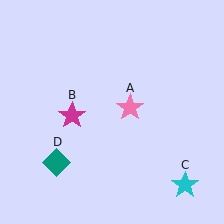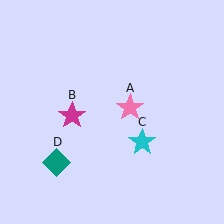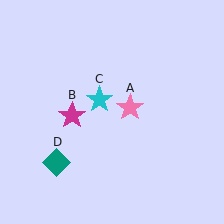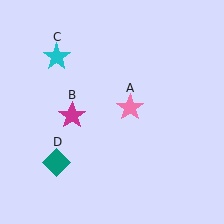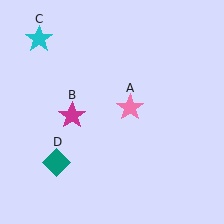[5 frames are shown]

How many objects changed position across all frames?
1 object changed position: cyan star (object C).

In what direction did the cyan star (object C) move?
The cyan star (object C) moved up and to the left.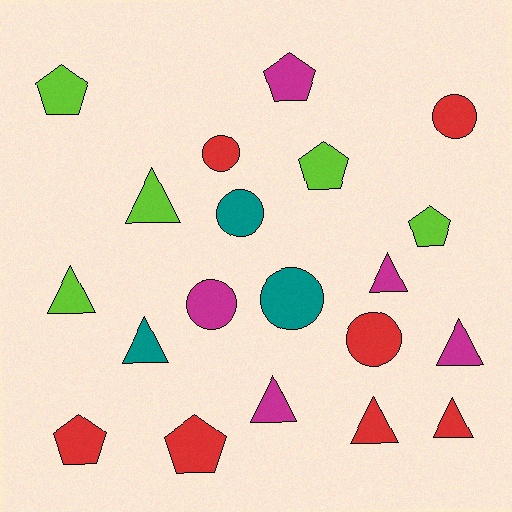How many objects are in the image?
There are 20 objects.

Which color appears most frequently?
Red, with 7 objects.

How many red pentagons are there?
There are 2 red pentagons.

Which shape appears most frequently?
Triangle, with 8 objects.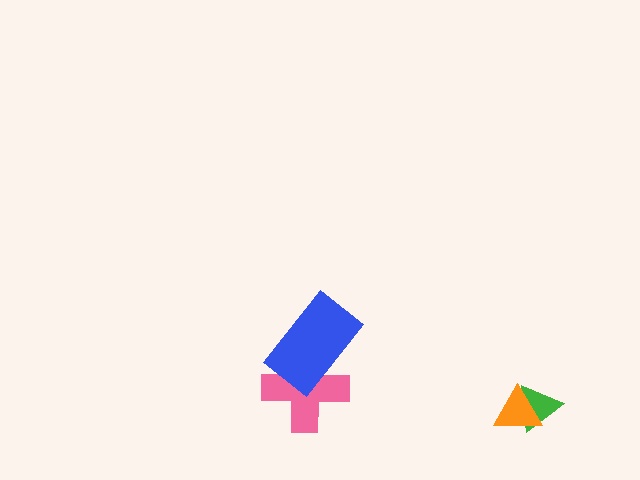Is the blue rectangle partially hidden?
No, no other shape covers it.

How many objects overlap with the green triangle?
1 object overlaps with the green triangle.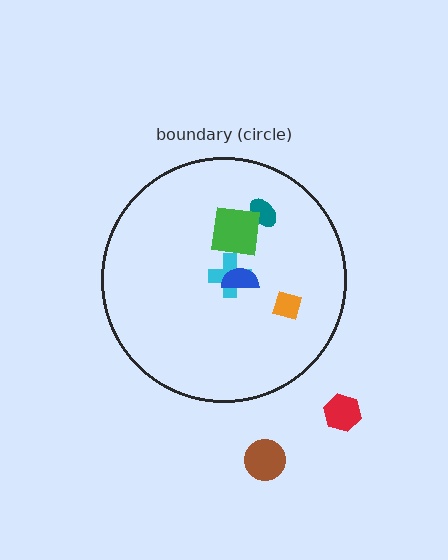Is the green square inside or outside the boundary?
Inside.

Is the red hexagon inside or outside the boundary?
Outside.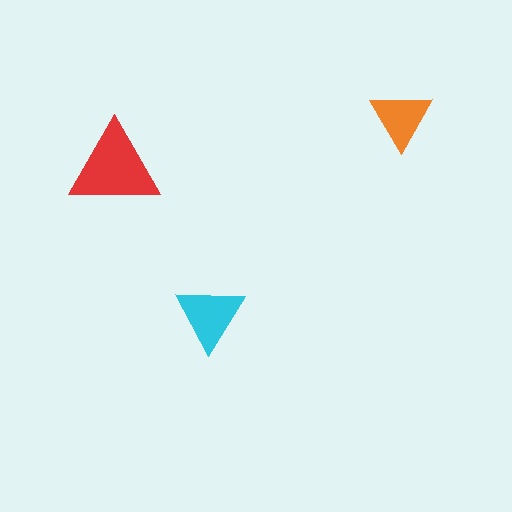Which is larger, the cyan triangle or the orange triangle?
The cyan one.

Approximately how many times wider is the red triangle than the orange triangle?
About 1.5 times wider.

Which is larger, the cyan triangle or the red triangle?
The red one.